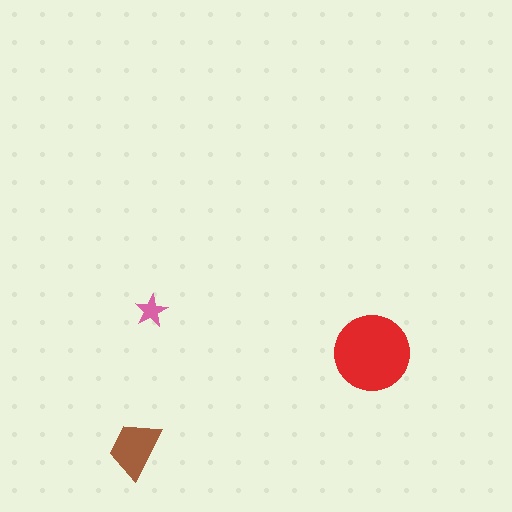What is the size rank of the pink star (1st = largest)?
3rd.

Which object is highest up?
The pink star is topmost.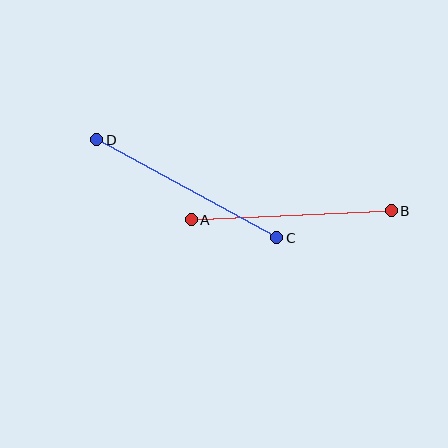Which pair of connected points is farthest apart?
Points C and D are farthest apart.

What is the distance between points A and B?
The distance is approximately 200 pixels.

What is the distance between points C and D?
The distance is approximately 205 pixels.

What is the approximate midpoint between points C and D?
The midpoint is at approximately (187, 189) pixels.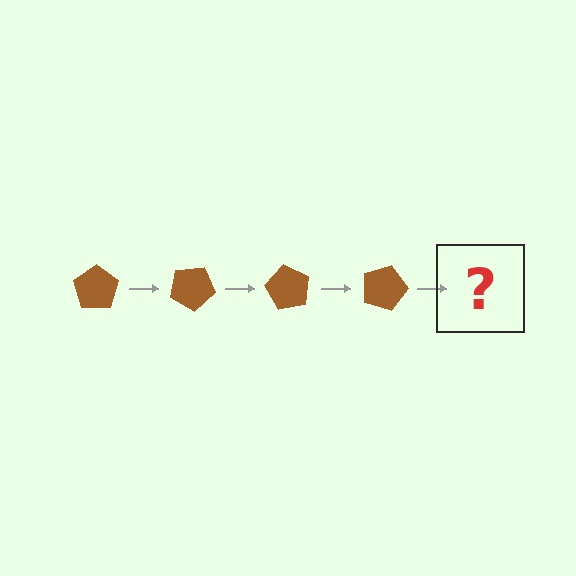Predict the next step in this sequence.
The next step is a brown pentagon rotated 120 degrees.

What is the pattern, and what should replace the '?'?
The pattern is that the pentagon rotates 30 degrees each step. The '?' should be a brown pentagon rotated 120 degrees.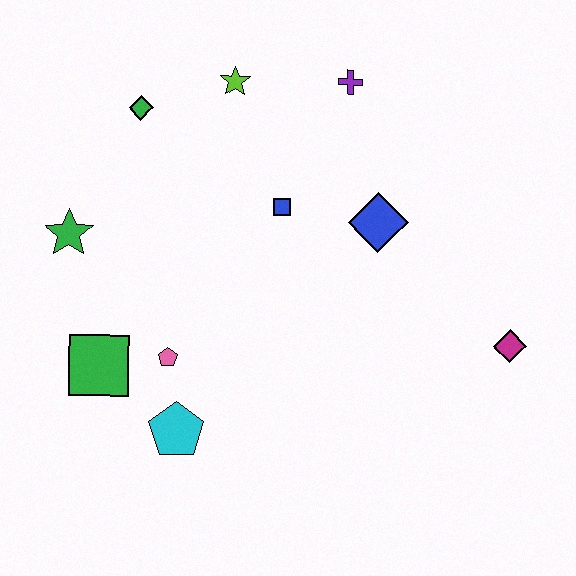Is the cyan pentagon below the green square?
Yes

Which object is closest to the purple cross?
The lime star is closest to the purple cross.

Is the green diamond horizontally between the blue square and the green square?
Yes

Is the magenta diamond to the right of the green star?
Yes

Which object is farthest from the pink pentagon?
The magenta diamond is farthest from the pink pentagon.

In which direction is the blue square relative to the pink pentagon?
The blue square is above the pink pentagon.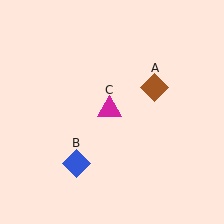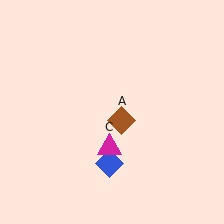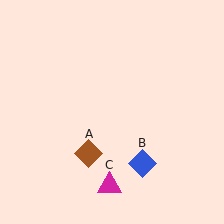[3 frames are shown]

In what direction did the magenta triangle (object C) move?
The magenta triangle (object C) moved down.